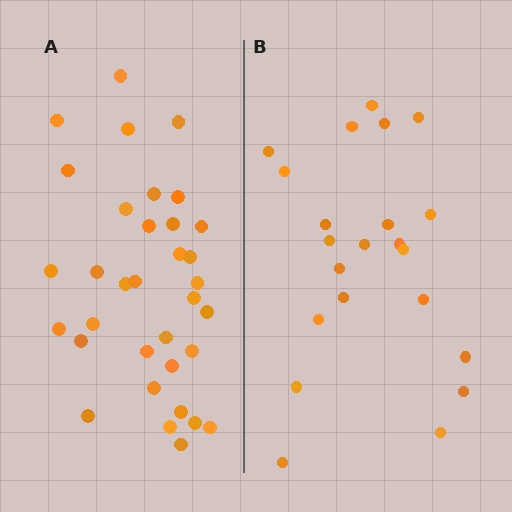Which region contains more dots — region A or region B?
Region A (the left region) has more dots.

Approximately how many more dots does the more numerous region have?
Region A has roughly 12 or so more dots than region B.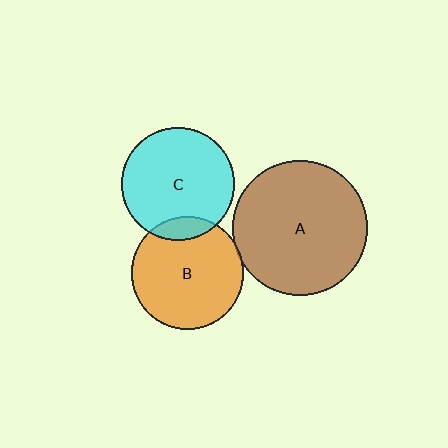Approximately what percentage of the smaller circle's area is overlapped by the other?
Approximately 5%.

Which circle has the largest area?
Circle A (brown).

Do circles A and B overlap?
Yes.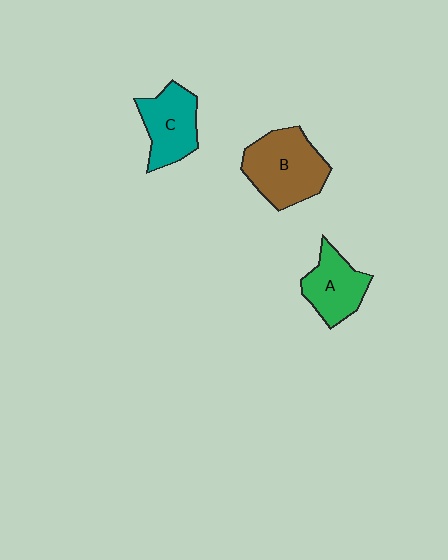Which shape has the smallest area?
Shape A (green).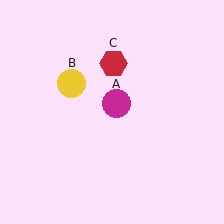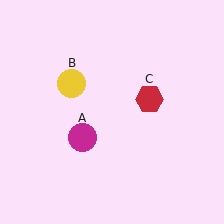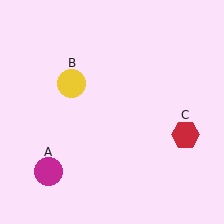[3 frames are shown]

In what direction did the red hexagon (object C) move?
The red hexagon (object C) moved down and to the right.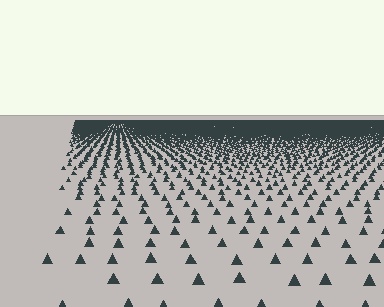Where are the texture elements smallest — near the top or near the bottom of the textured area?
Near the top.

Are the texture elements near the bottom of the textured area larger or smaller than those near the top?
Larger. Near the bottom, elements are closer to the viewer and appear at a bigger on-screen size.